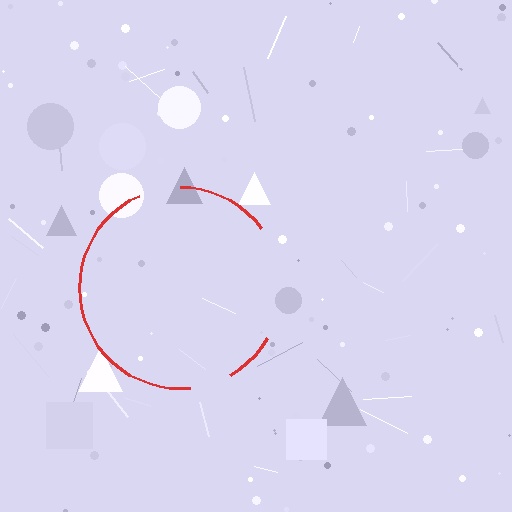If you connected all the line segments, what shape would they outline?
They would outline a circle.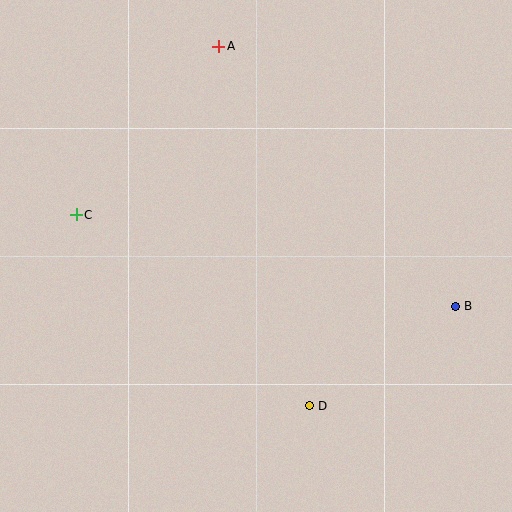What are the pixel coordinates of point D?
Point D is at (310, 406).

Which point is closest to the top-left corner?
Point A is closest to the top-left corner.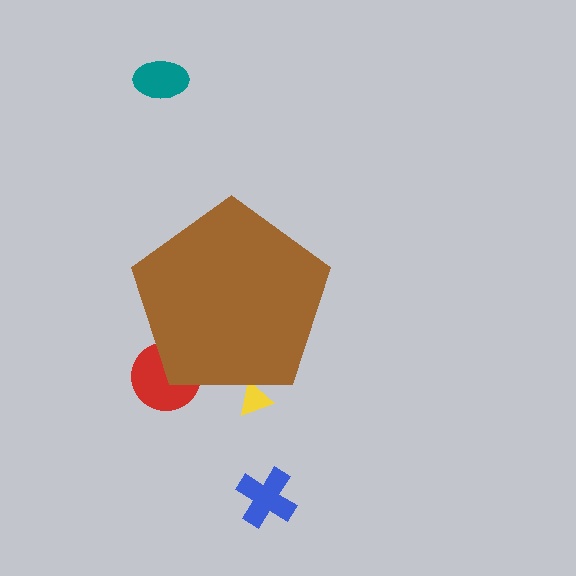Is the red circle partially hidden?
Yes, the red circle is partially hidden behind the brown pentagon.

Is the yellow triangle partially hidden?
Yes, the yellow triangle is partially hidden behind the brown pentagon.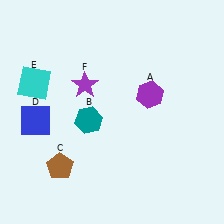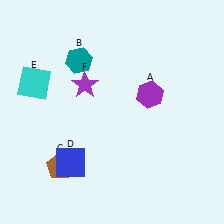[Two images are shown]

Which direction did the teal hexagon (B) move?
The teal hexagon (B) moved up.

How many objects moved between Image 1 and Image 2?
2 objects moved between the two images.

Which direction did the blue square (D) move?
The blue square (D) moved down.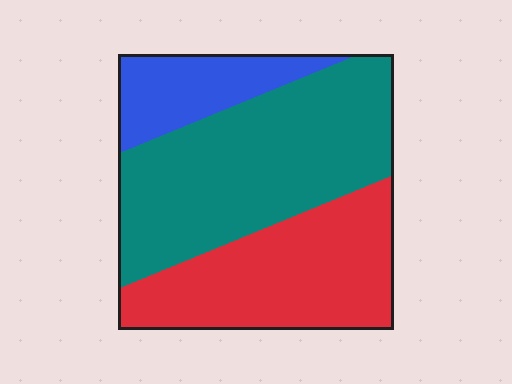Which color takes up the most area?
Teal, at roughly 50%.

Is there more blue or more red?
Red.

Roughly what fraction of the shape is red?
Red covers roughly 35% of the shape.